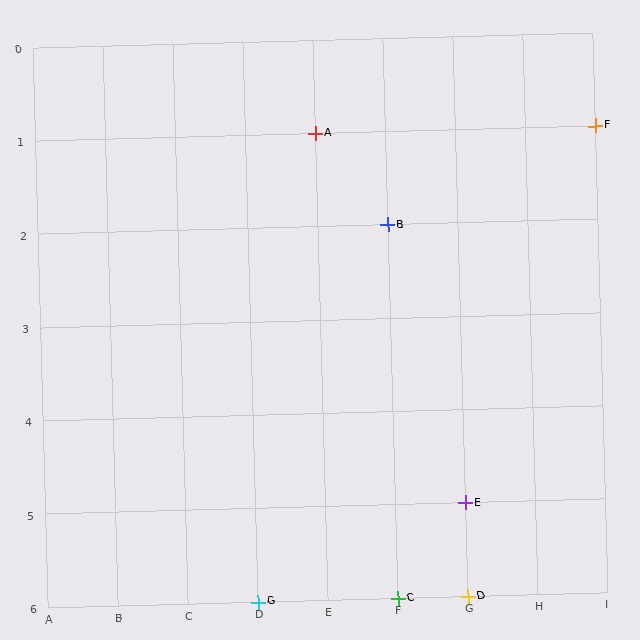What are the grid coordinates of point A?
Point A is at grid coordinates (E, 1).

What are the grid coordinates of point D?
Point D is at grid coordinates (G, 6).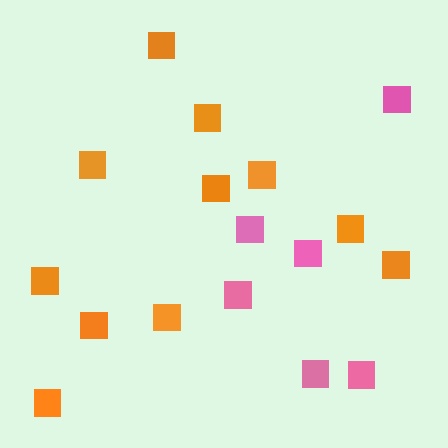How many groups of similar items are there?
There are 2 groups: one group of orange squares (11) and one group of pink squares (6).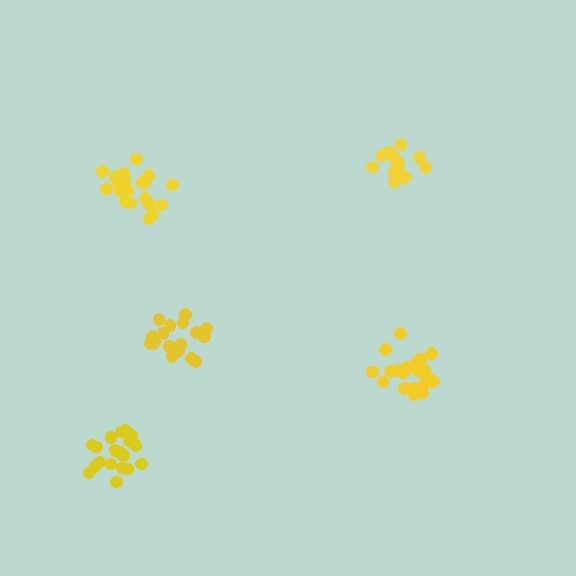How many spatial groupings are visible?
There are 5 spatial groupings.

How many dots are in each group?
Group 1: 15 dots, Group 2: 20 dots, Group 3: 20 dots, Group 4: 20 dots, Group 5: 18 dots (93 total).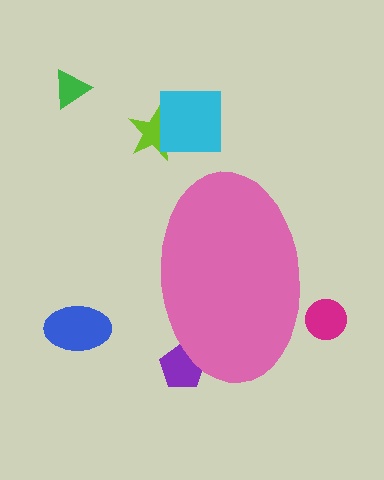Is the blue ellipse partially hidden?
No, the blue ellipse is fully visible.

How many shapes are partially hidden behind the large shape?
2 shapes are partially hidden.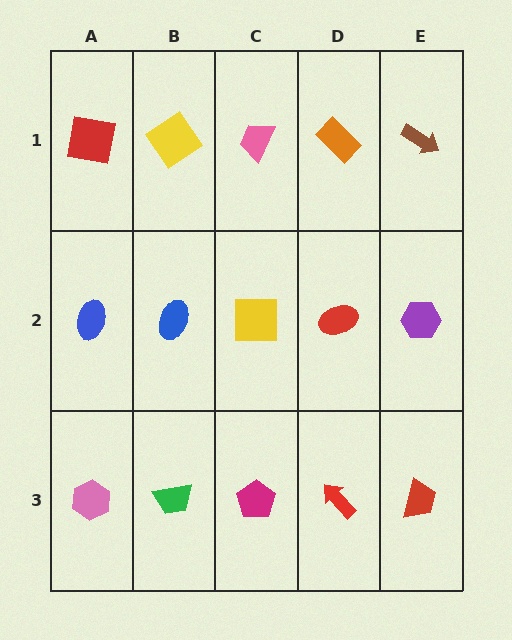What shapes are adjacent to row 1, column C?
A yellow square (row 2, column C), a yellow diamond (row 1, column B), an orange rectangle (row 1, column D).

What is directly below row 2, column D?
A red arrow.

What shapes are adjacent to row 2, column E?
A brown arrow (row 1, column E), a red trapezoid (row 3, column E), a red ellipse (row 2, column D).